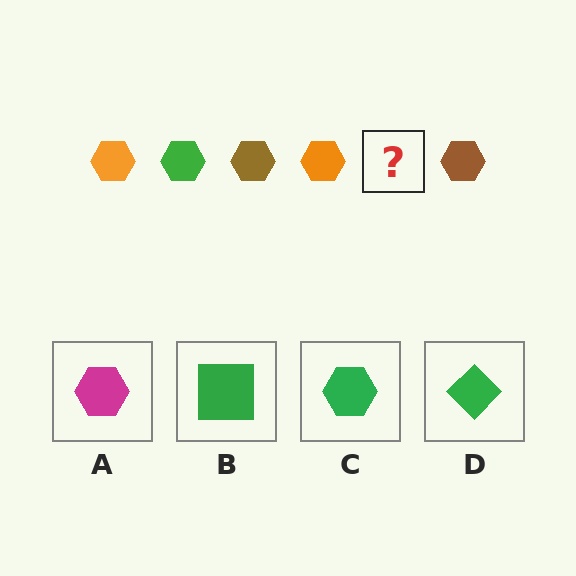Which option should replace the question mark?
Option C.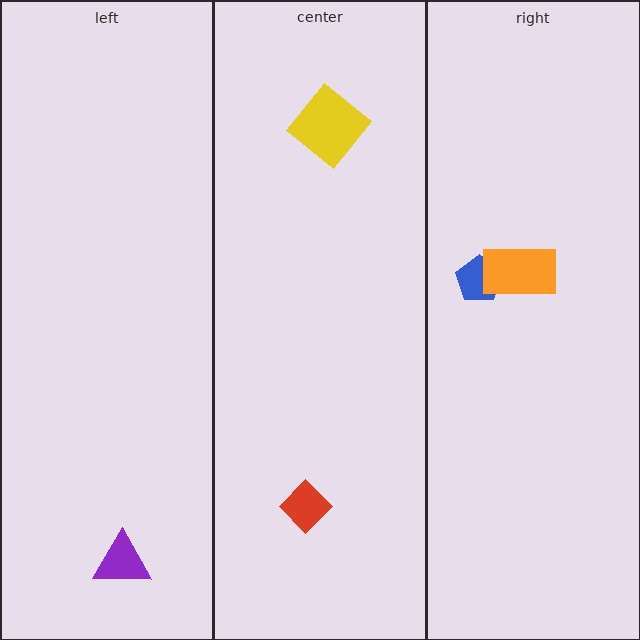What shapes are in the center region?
The yellow diamond, the red diamond.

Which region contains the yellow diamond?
The center region.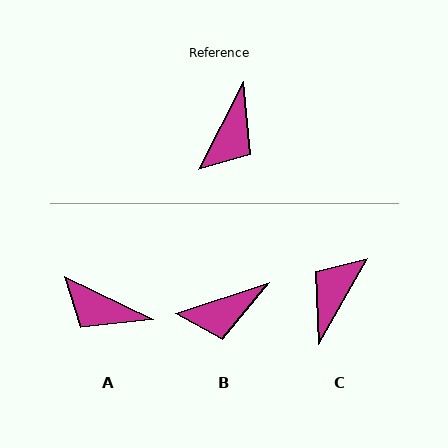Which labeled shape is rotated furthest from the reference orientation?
C, about 177 degrees away.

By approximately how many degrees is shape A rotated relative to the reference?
Approximately 89 degrees clockwise.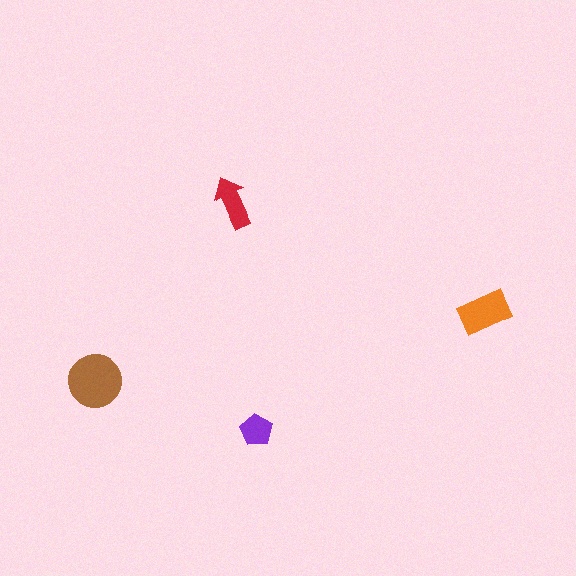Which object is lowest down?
The purple pentagon is bottommost.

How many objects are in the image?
There are 4 objects in the image.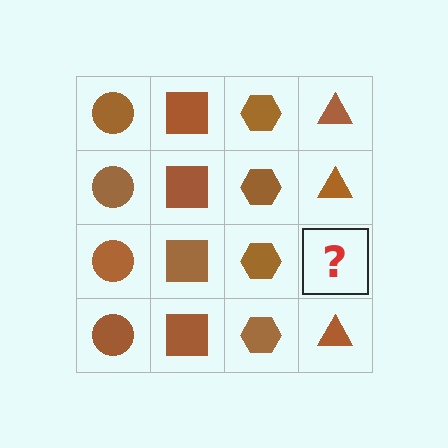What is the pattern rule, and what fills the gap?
The rule is that each column has a consistent shape. The gap should be filled with a brown triangle.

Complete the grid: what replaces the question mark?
The question mark should be replaced with a brown triangle.